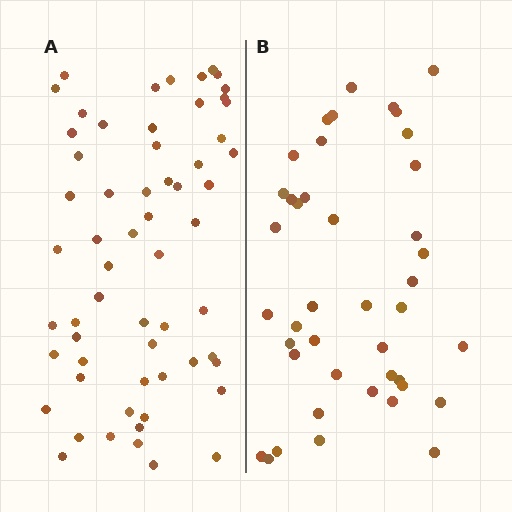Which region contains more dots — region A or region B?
Region A (the left region) has more dots.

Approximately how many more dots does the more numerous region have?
Region A has approximately 20 more dots than region B.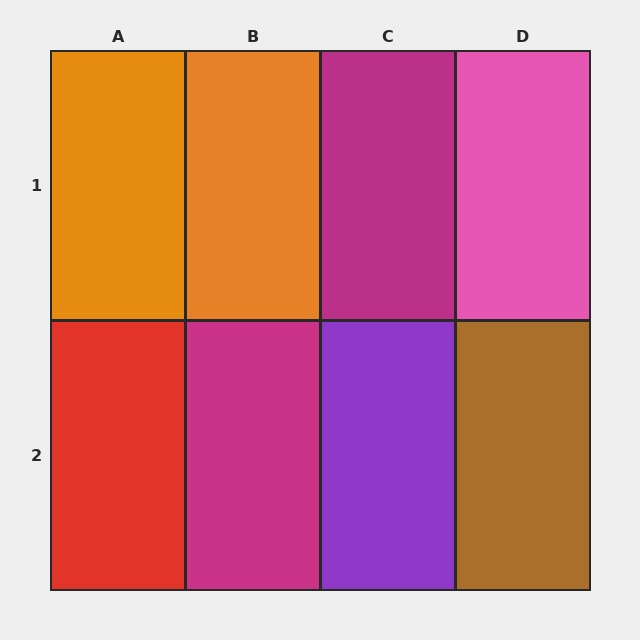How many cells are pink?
1 cell is pink.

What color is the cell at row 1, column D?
Pink.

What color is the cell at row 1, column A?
Orange.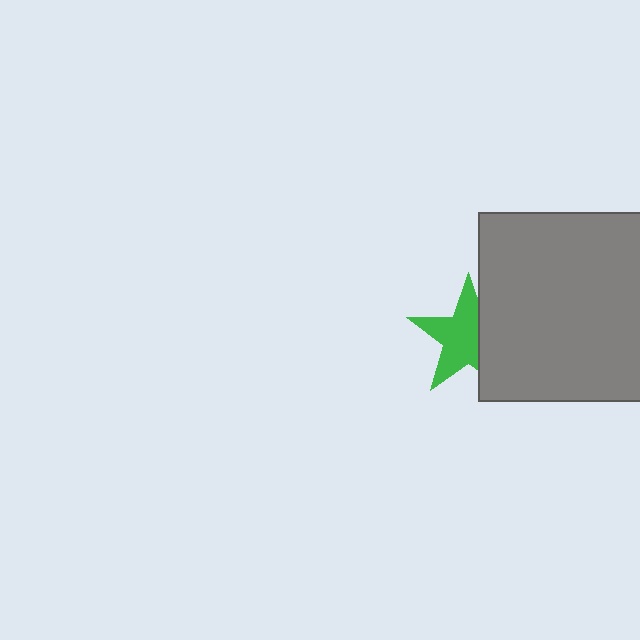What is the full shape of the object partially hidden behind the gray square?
The partially hidden object is a green star.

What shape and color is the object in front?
The object in front is a gray square.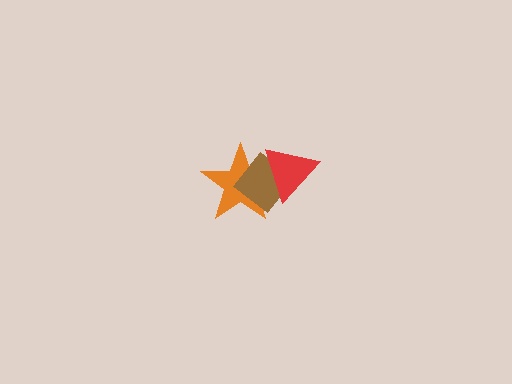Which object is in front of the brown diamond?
The red triangle is in front of the brown diamond.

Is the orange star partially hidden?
Yes, it is partially covered by another shape.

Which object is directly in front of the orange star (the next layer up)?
The brown diamond is directly in front of the orange star.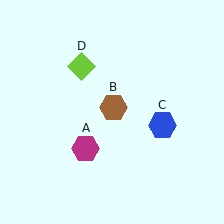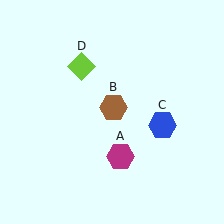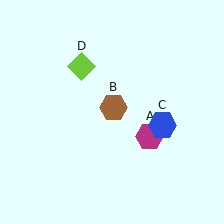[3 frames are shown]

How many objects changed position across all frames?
1 object changed position: magenta hexagon (object A).